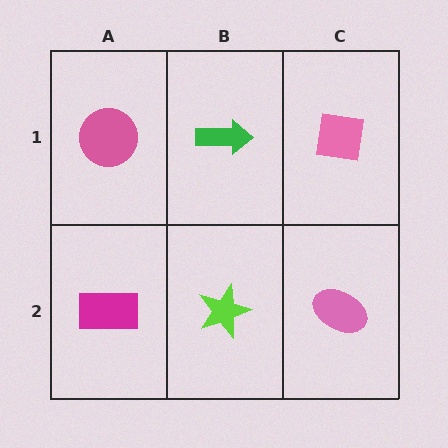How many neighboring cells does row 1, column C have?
2.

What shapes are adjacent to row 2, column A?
A pink circle (row 1, column A), a lime star (row 2, column B).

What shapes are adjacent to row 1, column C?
A pink ellipse (row 2, column C), a green arrow (row 1, column B).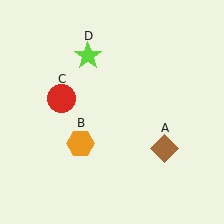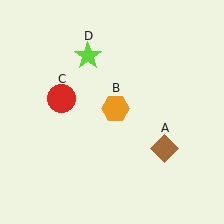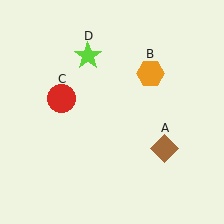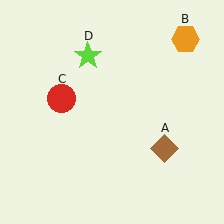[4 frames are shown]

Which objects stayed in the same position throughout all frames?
Brown diamond (object A) and red circle (object C) and lime star (object D) remained stationary.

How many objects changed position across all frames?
1 object changed position: orange hexagon (object B).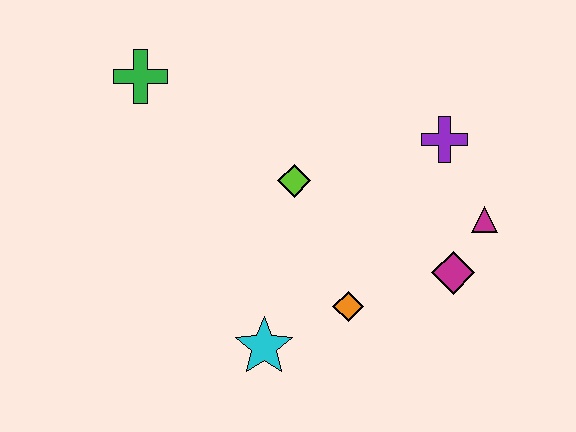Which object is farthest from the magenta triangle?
The green cross is farthest from the magenta triangle.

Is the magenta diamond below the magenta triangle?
Yes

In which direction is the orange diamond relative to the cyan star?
The orange diamond is to the right of the cyan star.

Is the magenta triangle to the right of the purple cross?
Yes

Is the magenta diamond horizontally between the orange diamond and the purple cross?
No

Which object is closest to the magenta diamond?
The magenta triangle is closest to the magenta diamond.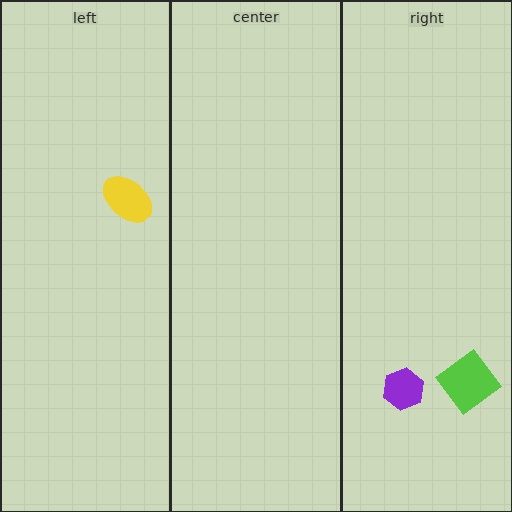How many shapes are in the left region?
1.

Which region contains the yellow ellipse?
The left region.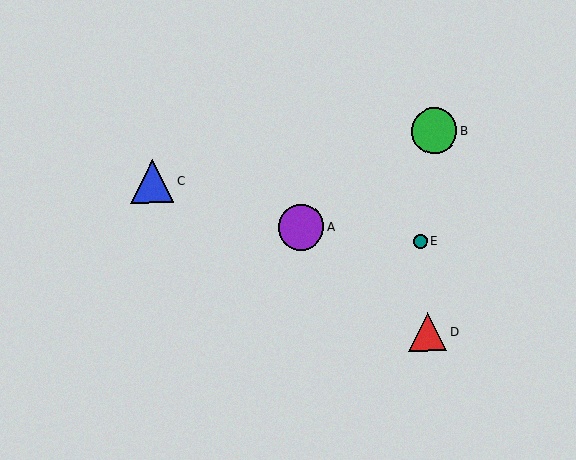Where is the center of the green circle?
The center of the green circle is at (434, 131).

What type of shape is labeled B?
Shape B is a green circle.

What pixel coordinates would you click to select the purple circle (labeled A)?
Click at (301, 227) to select the purple circle A.